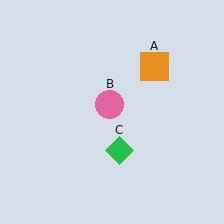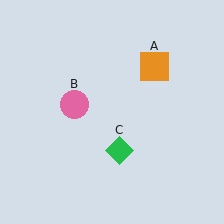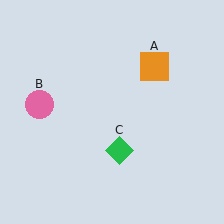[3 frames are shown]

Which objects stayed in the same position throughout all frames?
Orange square (object A) and green diamond (object C) remained stationary.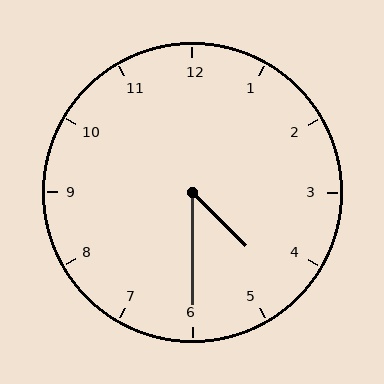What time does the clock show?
4:30.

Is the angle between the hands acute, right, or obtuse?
It is acute.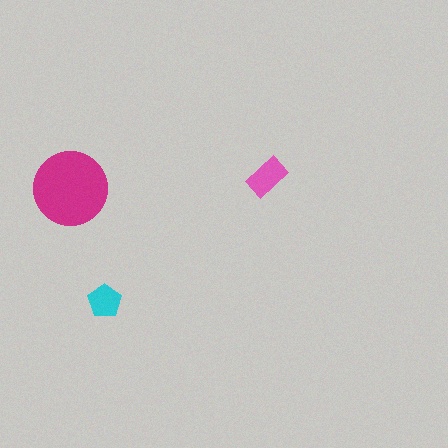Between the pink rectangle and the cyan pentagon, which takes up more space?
The pink rectangle.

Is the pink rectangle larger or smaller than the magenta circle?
Smaller.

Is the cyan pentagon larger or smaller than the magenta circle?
Smaller.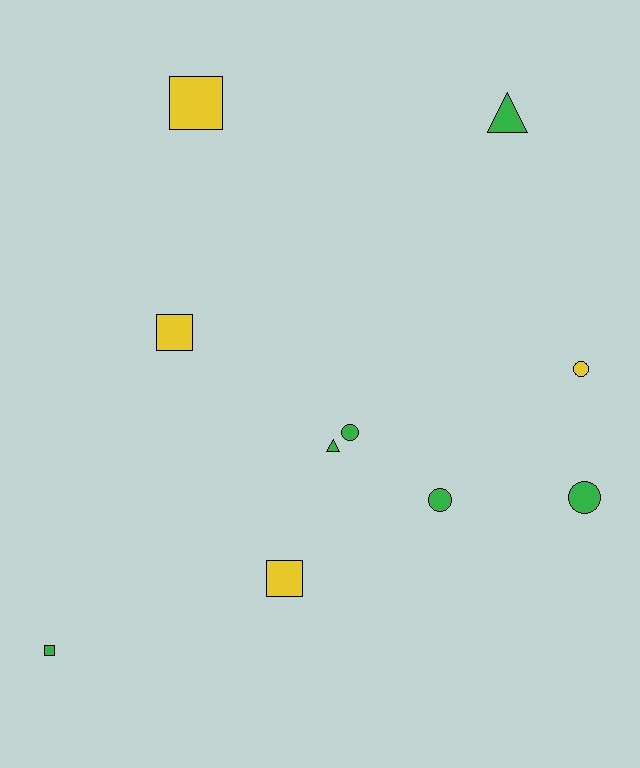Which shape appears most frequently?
Circle, with 4 objects.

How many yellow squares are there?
There are 3 yellow squares.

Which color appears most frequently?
Green, with 6 objects.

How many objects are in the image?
There are 10 objects.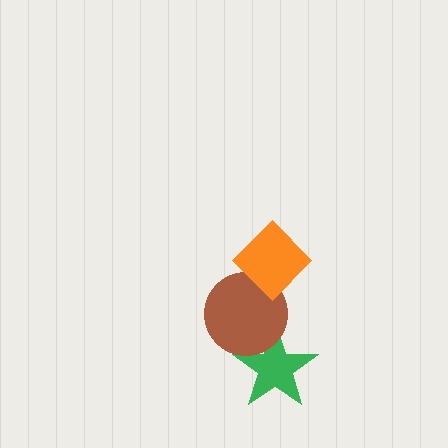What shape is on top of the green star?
The brown circle is on top of the green star.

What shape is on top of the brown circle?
The orange diamond is on top of the brown circle.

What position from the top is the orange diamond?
The orange diamond is 1st from the top.